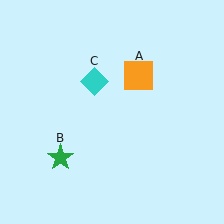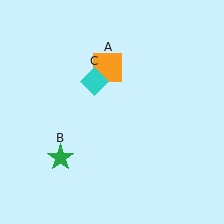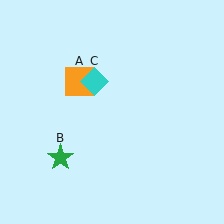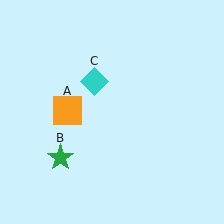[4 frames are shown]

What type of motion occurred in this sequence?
The orange square (object A) rotated counterclockwise around the center of the scene.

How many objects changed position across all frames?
1 object changed position: orange square (object A).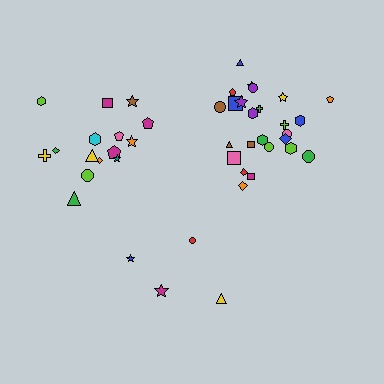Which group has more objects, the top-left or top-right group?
The top-right group.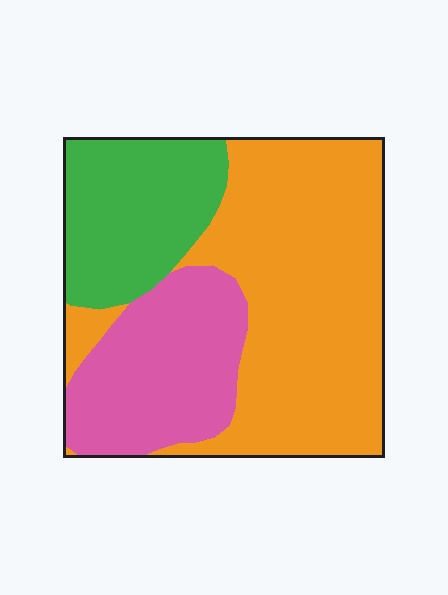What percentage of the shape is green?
Green takes up less than a quarter of the shape.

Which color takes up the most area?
Orange, at roughly 55%.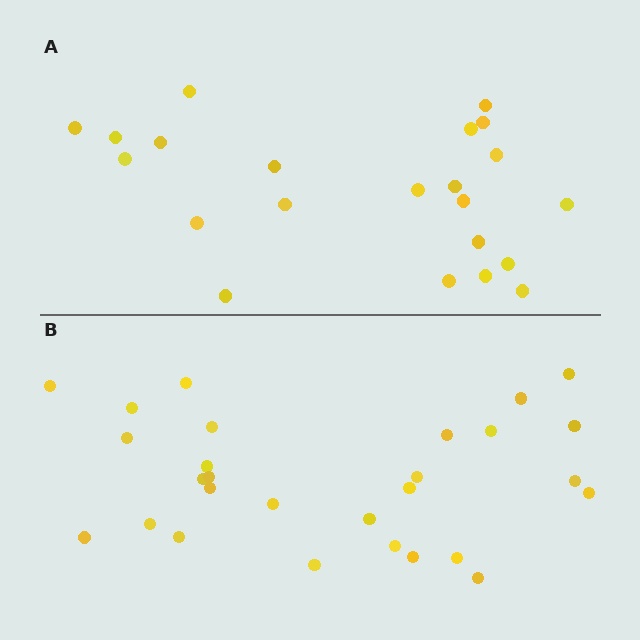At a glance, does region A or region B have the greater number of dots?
Region B (the bottom region) has more dots.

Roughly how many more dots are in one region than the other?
Region B has about 6 more dots than region A.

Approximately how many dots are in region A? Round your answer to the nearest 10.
About 20 dots. (The exact count is 22, which rounds to 20.)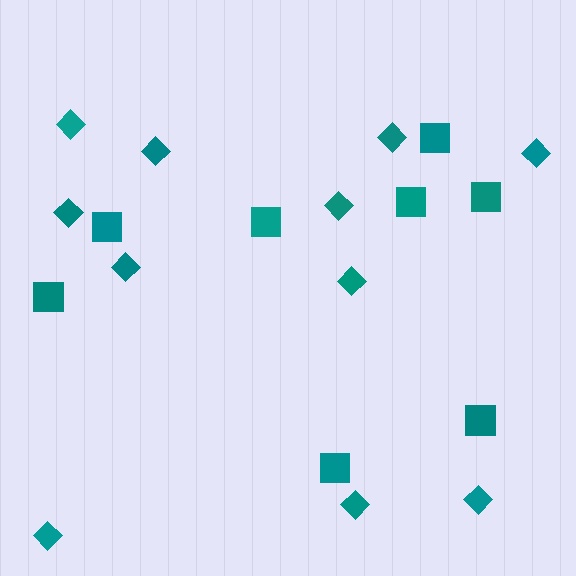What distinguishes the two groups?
There are 2 groups: one group of diamonds (11) and one group of squares (8).